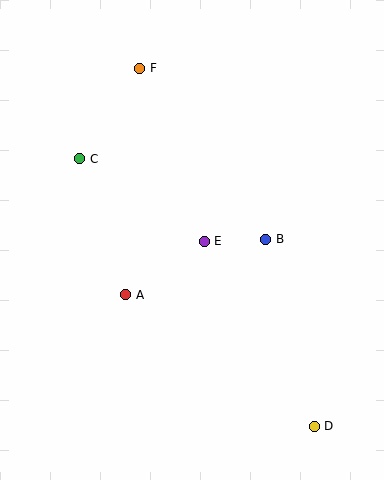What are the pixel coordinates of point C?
Point C is at (80, 159).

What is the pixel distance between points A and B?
The distance between A and B is 151 pixels.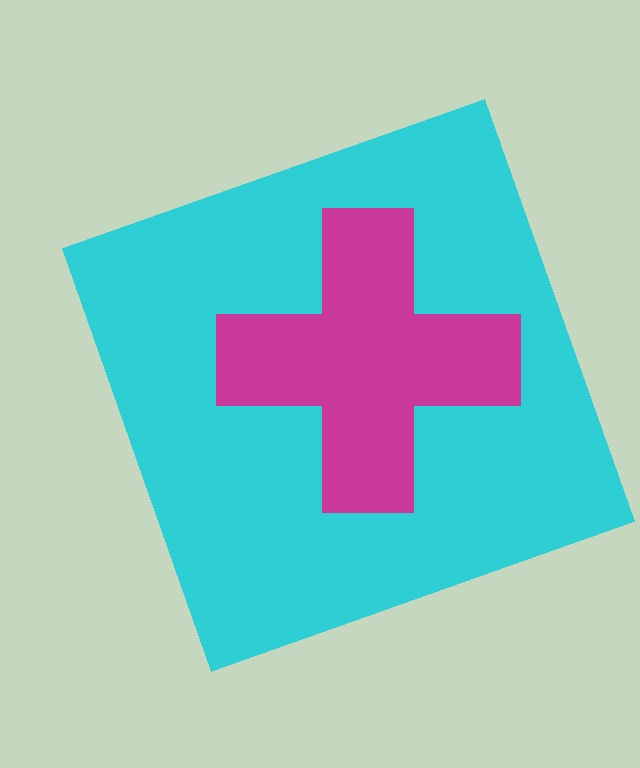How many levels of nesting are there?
2.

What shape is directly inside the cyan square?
The magenta cross.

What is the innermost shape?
The magenta cross.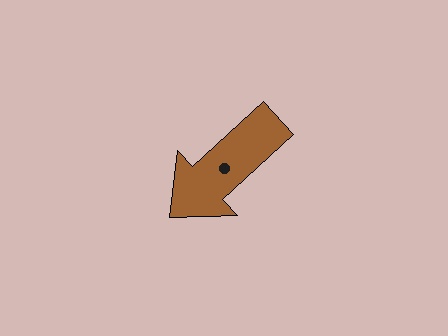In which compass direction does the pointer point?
Southwest.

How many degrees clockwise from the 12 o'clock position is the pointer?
Approximately 228 degrees.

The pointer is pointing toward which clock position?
Roughly 8 o'clock.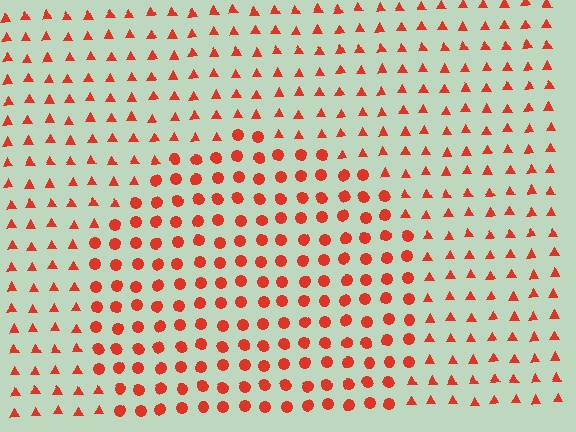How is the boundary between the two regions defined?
The boundary is defined by a change in element shape: circles inside vs. triangles outside. All elements share the same color and spacing.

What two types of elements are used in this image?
The image uses circles inside the circle region and triangles outside it.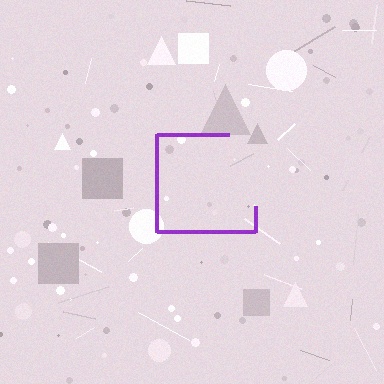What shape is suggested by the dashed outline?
The dashed outline suggests a square.